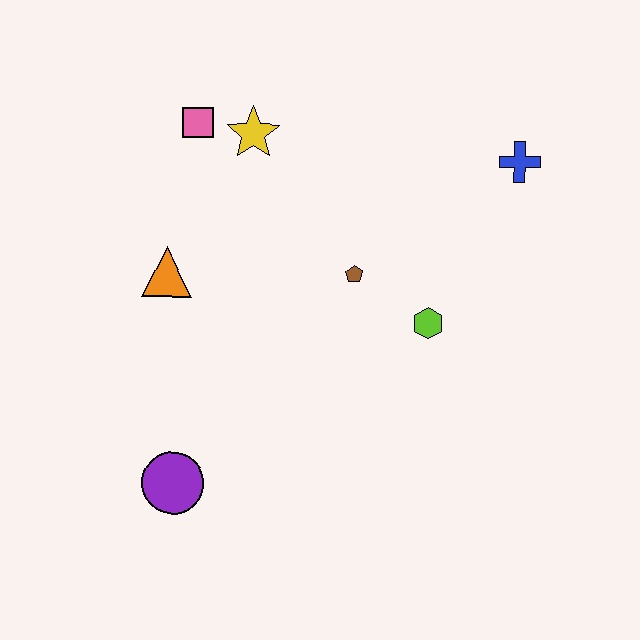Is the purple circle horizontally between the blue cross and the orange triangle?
Yes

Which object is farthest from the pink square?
The purple circle is farthest from the pink square.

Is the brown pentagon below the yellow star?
Yes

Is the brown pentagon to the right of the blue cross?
No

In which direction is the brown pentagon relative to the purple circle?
The brown pentagon is above the purple circle.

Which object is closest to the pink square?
The yellow star is closest to the pink square.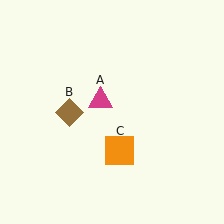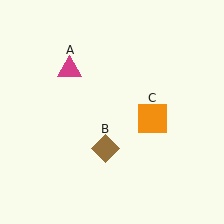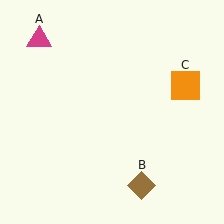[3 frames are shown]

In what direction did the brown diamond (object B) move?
The brown diamond (object B) moved down and to the right.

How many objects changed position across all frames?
3 objects changed position: magenta triangle (object A), brown diamond (object B), orange square (object C).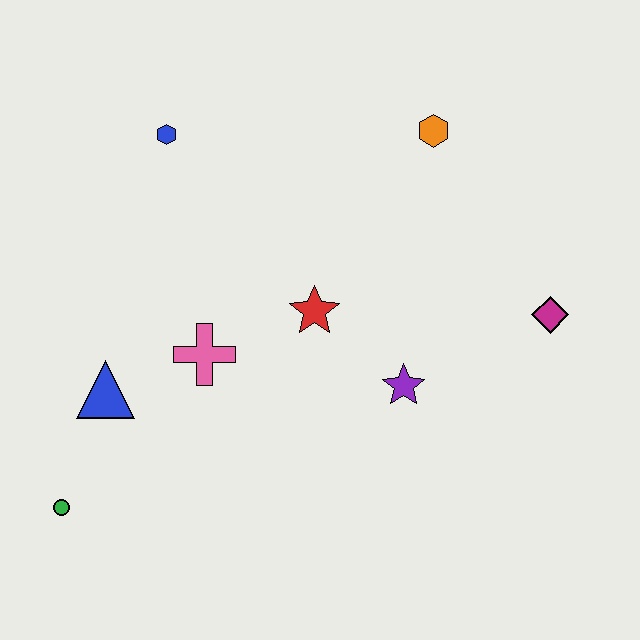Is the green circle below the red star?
Yes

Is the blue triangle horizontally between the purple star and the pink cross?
No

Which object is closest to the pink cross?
The blue triangle is closest to the pink cross.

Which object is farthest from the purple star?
The green circle is farthest from the purple star.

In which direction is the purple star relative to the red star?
The purple star is to the right of the red star.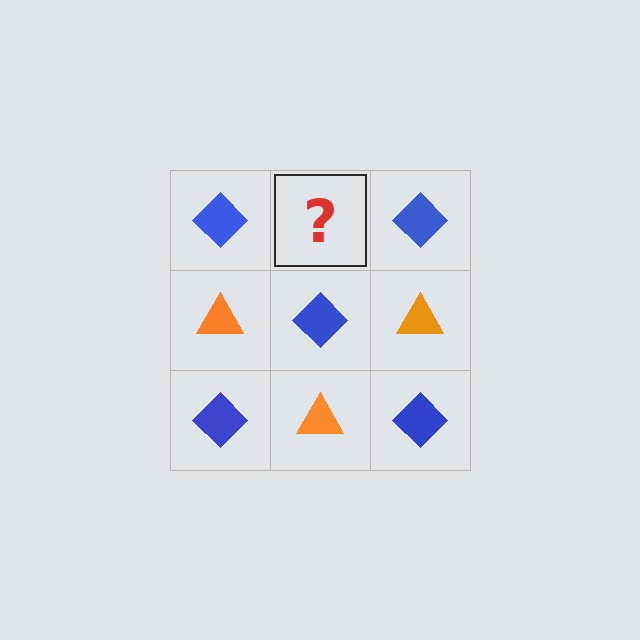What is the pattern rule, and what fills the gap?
The rule is that it alternates blue diamond and orange triangle in a checkerboard pattern. The gap should be filled with an orange triangle.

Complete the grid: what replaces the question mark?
The question mark should be replaced with an orange triangle.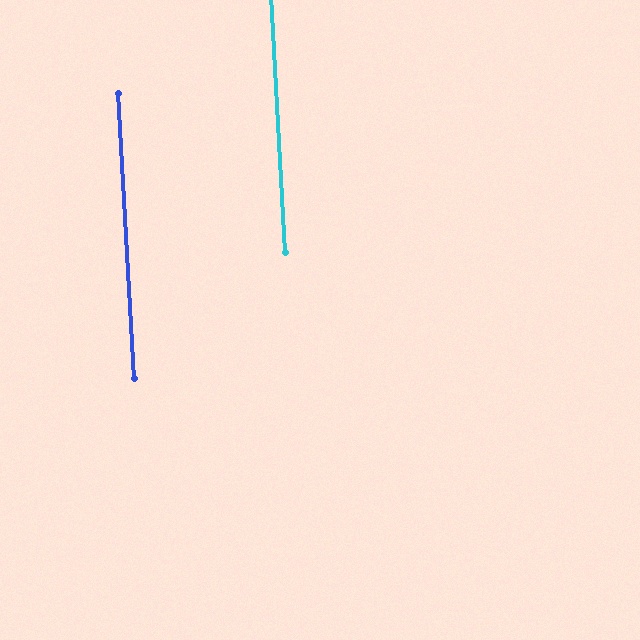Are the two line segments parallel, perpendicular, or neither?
Parallel — their directions differ by only 0.1°.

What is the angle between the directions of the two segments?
Approximately 0 degrees.